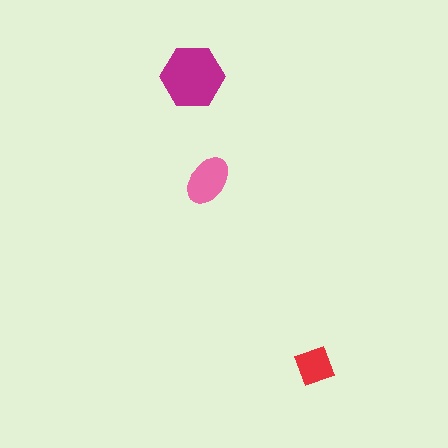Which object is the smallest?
The red diamond.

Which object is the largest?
The magenta hexagon.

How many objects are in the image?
There are 3 objects in the image.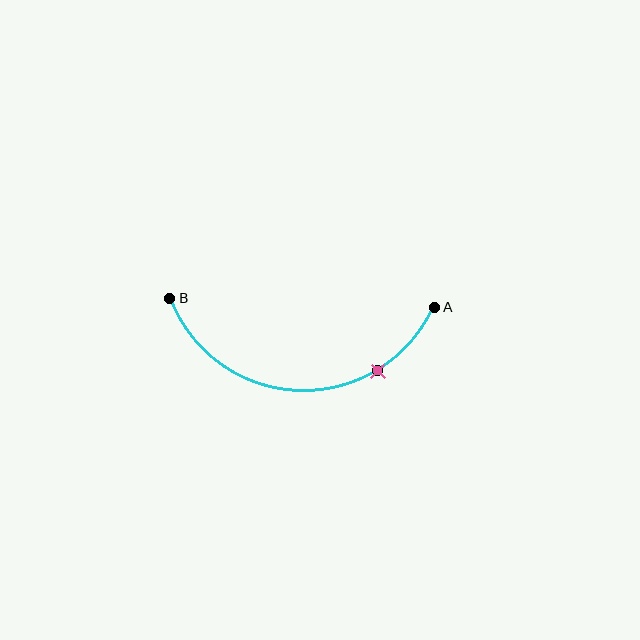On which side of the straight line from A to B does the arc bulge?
The arc bulges below the straight line connecting A and B.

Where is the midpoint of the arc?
The arc midpoint is the point on the curve farthest from the straight line joining A and B. It sits below that line.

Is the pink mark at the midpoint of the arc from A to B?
No. The pink mark lies on the arc but is closer to endpoint A. The arc midpoint would be at the point on the curve equidistant along the arc from both A and B.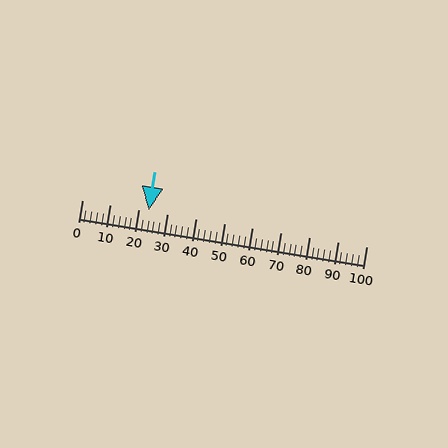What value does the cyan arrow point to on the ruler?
The cyan arrow points to approximately 23.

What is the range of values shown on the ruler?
The ruler shows values from 0 to 100.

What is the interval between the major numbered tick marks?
The major tick marks are spaced 10 units apart.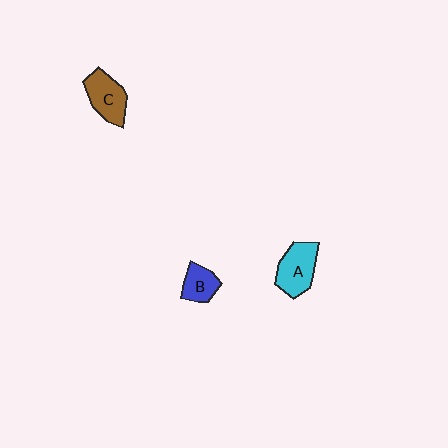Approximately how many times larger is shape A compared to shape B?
Approximately 1.6 times.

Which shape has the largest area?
Shape A (cyan).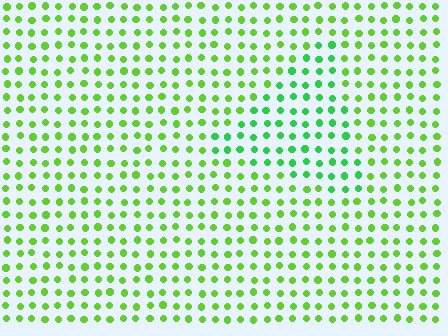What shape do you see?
I see a triangle.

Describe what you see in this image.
The image is filled with small lime elements in a uniform arrangement. A triangle-shaped region is visible where the elements are tinted to a slightly different hue, forming a subtle color boundary.